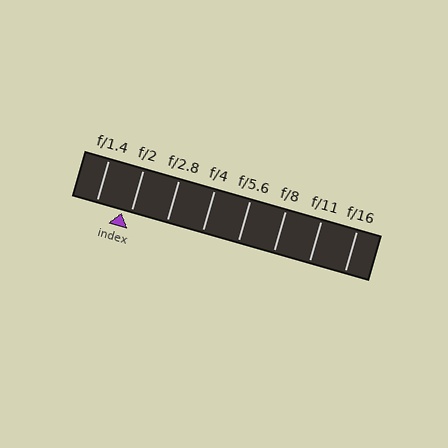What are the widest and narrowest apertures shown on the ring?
The widest aperture shown is f/1.4 and the narrowest is f/16.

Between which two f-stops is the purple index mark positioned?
The index mark is between f/1.4 and f/2.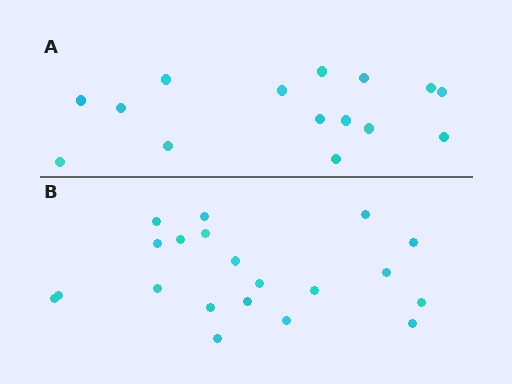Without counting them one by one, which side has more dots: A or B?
Region B (the bottom region) has more dots.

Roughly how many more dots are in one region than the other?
Region B has about 5 more dots than region A.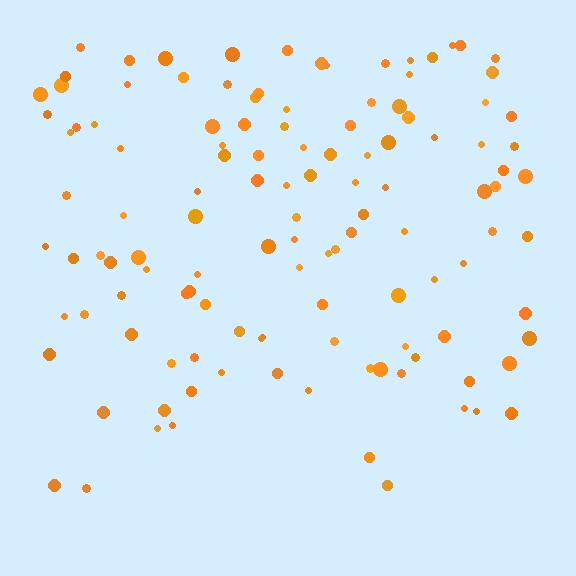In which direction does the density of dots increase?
From bottom to top, with the top side densest.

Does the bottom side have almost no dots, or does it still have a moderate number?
Still a moderate number, just noticeably fewer than the top.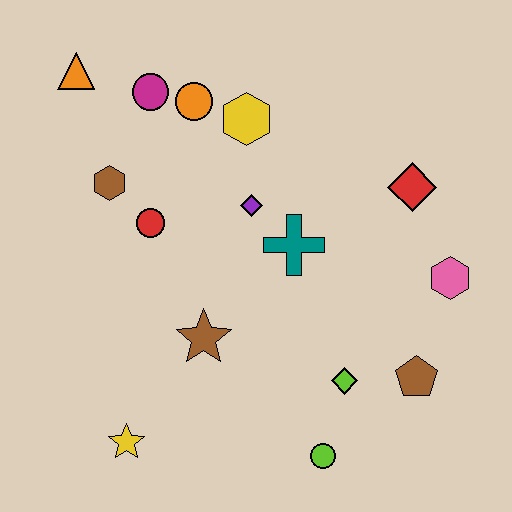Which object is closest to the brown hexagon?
The red circle is closest to the brown hexagon.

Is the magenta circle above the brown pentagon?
Yes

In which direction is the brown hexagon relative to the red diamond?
The brown hexagon is to the left of the red diamond.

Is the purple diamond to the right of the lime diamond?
No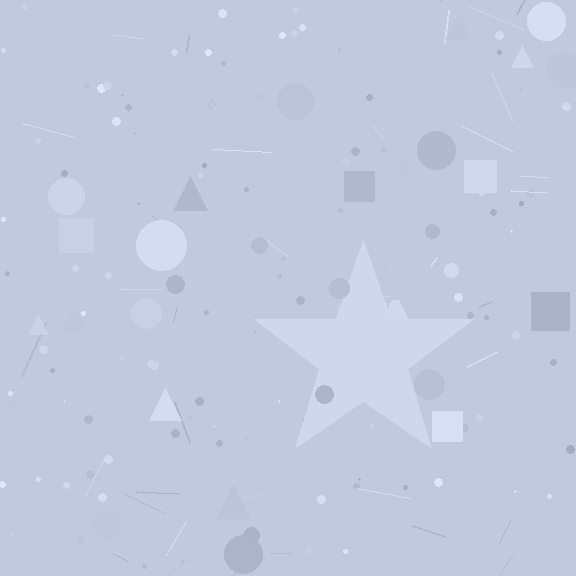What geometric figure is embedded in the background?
A star is embedded in the background.